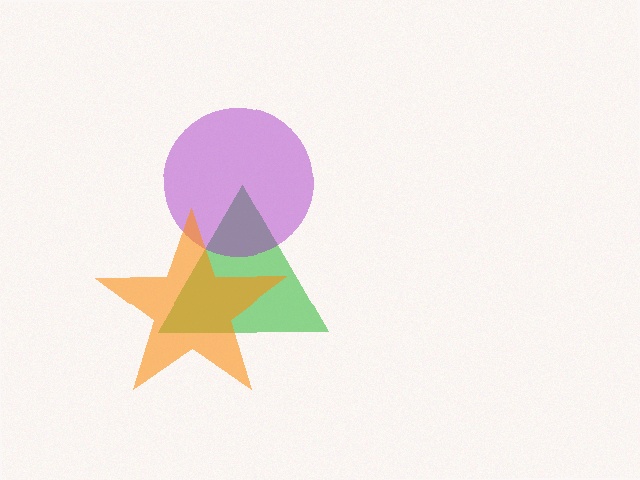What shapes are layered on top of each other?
The layered shapes are: a green triangle, a purple circle, an orange star.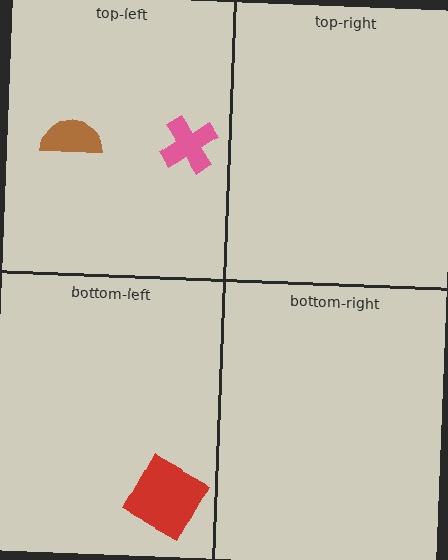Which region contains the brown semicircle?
The top-left region.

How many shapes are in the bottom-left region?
1.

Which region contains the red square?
The bottom-left region.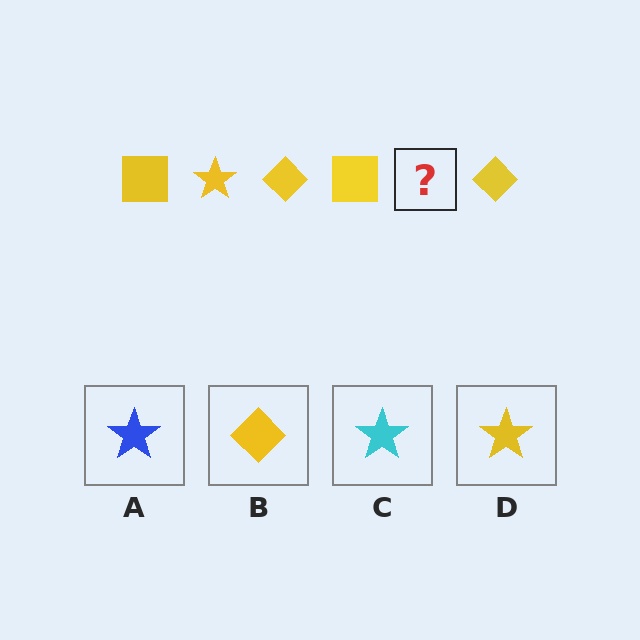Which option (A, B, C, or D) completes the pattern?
D.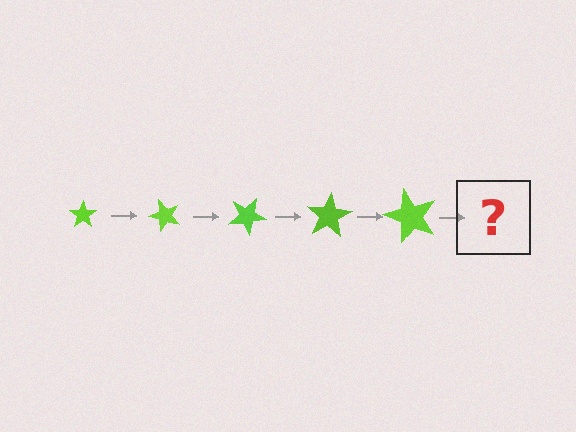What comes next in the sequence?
The next element should be a star, larger than the previous one and rotated 250 degrees from the start.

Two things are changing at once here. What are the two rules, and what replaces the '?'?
The two rules are that the star grows larger each step and it rotates 50 degrees each step. The '?' should be a star, larger than the previous one and rotated 250 degrees from the start.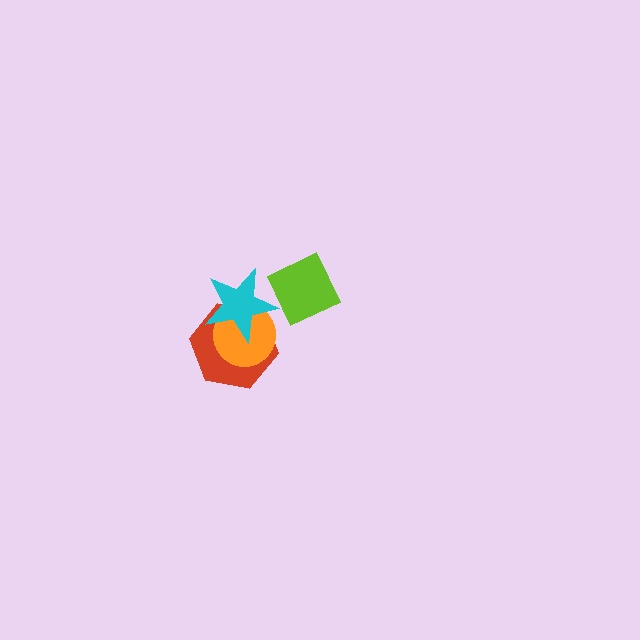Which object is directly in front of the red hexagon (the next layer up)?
The orange circle is directly in front of the red hexagon.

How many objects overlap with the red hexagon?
2 objects overlap with the red hexagon.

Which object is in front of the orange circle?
The cyan star is in front of the orange circle.